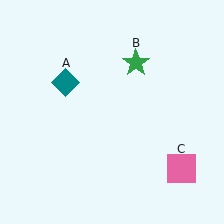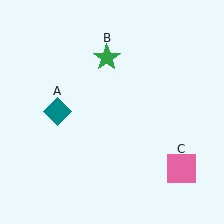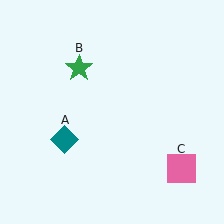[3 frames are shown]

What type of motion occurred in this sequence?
The teal diamond (object A), green star (object B) rotated counterclockwise around the center of the scene.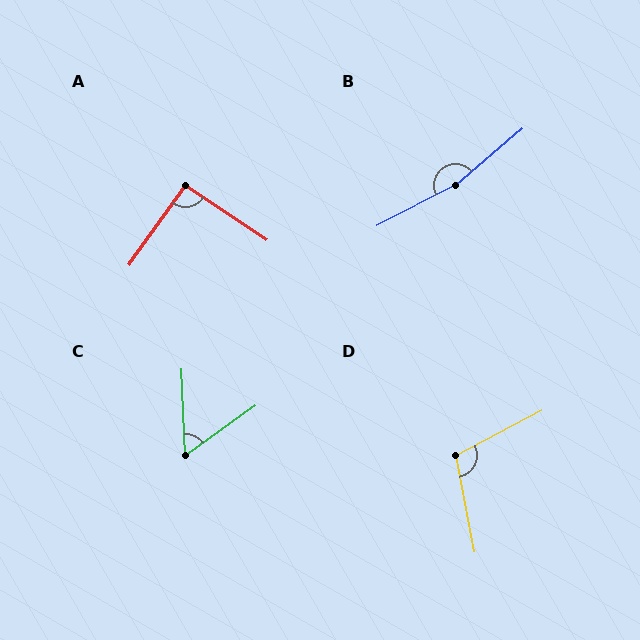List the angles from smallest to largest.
C (57°), A (92°), D (107°), B (167°).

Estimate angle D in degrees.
Approximately 107 degrees.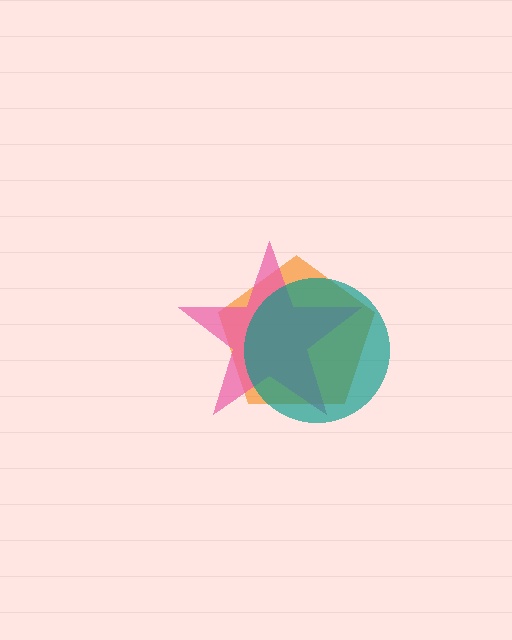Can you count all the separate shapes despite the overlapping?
Yes, there are 3 separate shapes.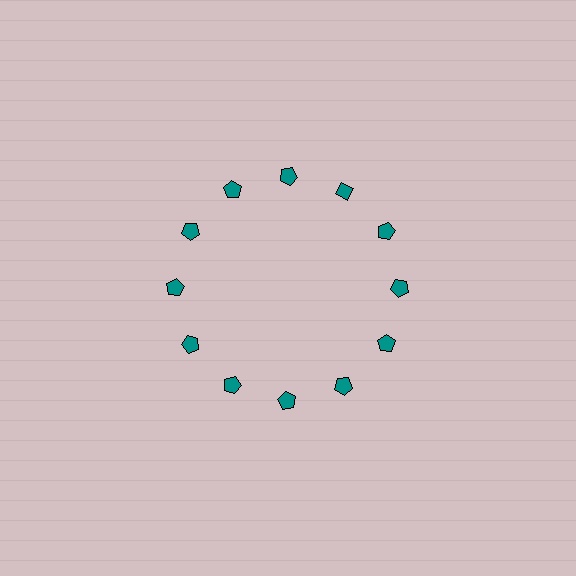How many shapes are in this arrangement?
There are 12 shapes arranged in a ring pattern.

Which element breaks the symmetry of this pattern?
The teal diamond at roughly the 1 o'clock position breaks the symmetry. All other shapes are teal pentagons.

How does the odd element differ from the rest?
It has a different shape: diamond instead of pentagon.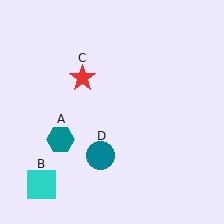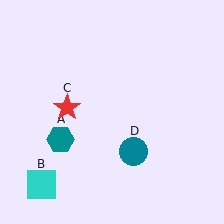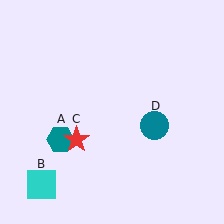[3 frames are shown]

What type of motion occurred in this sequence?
The red star (object C), teal circle (object D) rotated counterclockwise around the center of the scene.